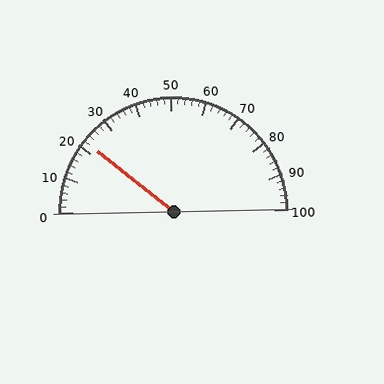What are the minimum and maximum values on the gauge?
The gauge ranges from 0 to 100.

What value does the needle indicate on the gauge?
The needle indicates approximately 22.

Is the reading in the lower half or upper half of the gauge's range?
The reading is in the lower half of the range (0 to 100).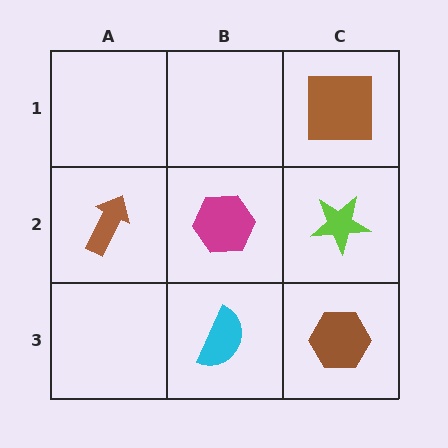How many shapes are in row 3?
2 shapes.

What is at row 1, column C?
A brown square.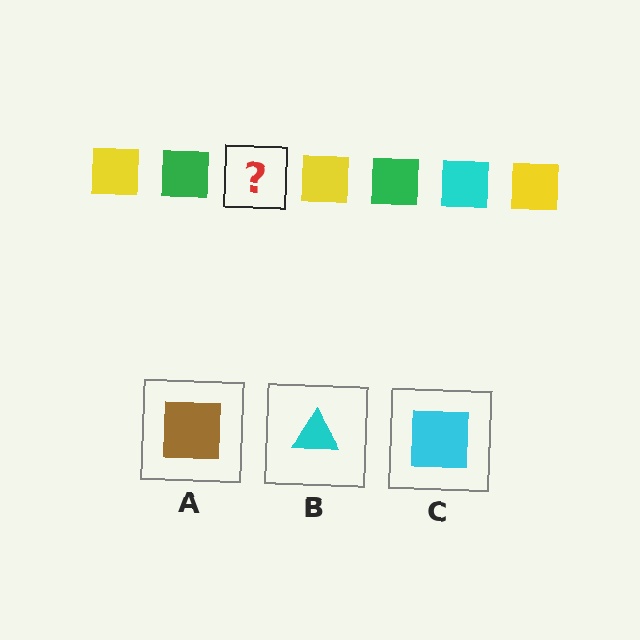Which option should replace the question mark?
Option C.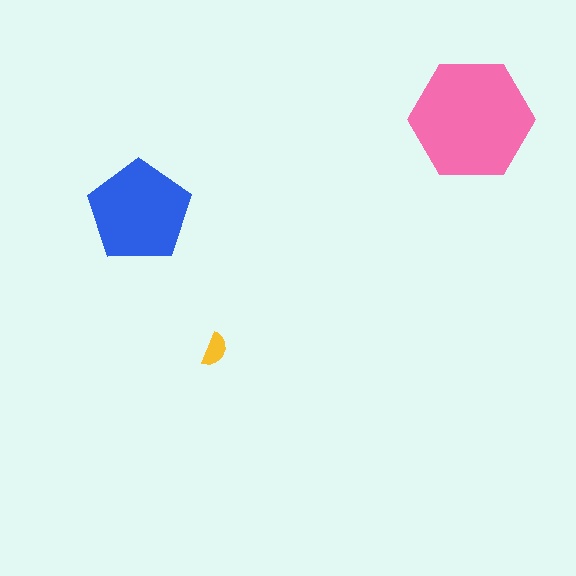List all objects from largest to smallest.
The pink hexagon, the blue pentagon, the yellow semicircle.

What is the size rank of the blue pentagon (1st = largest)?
2nd.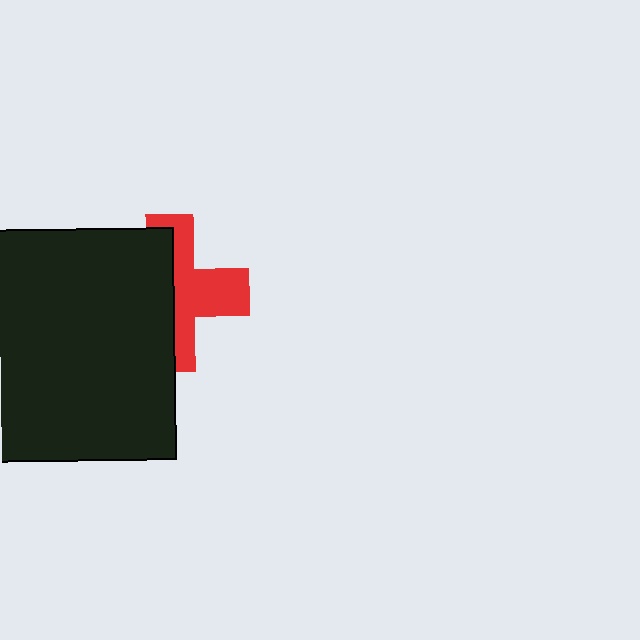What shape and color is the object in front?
The object in front is a black square.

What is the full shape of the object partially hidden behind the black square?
The partially hidden object is a red cross.